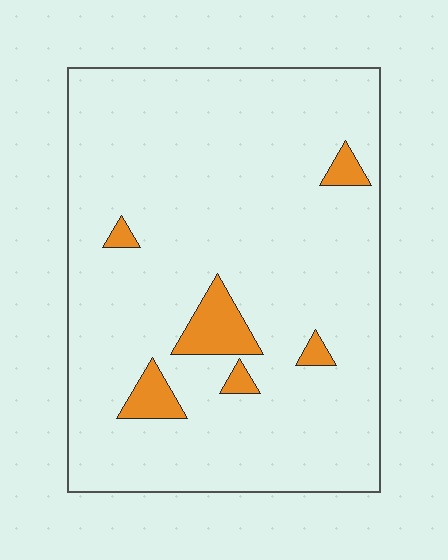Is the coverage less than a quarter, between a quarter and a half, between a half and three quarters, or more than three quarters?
Less than a quarter.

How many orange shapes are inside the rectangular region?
6.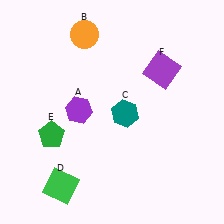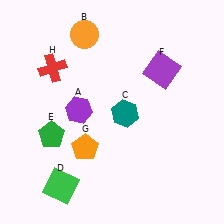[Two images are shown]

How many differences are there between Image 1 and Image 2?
There are 2 differences between the two images.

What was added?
An orange pentagon (G), a red cross (H) were added in Image 2.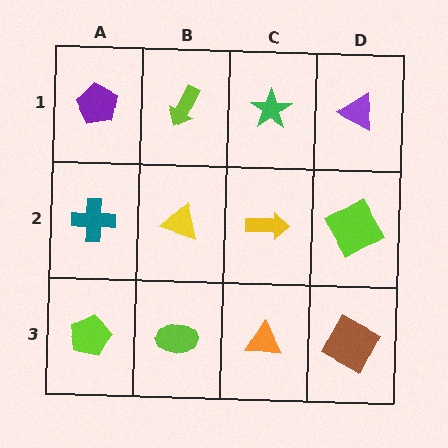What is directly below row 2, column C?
An orange triangle.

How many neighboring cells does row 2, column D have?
3.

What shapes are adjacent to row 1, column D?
A lime square (row 2, column D), a green star (row 1, column C).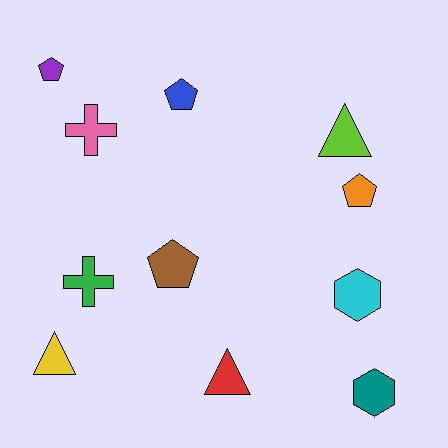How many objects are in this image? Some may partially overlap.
There are 11 objects.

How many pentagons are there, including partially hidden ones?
There are 4 pentagons.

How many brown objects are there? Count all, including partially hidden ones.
There is 1 brown object.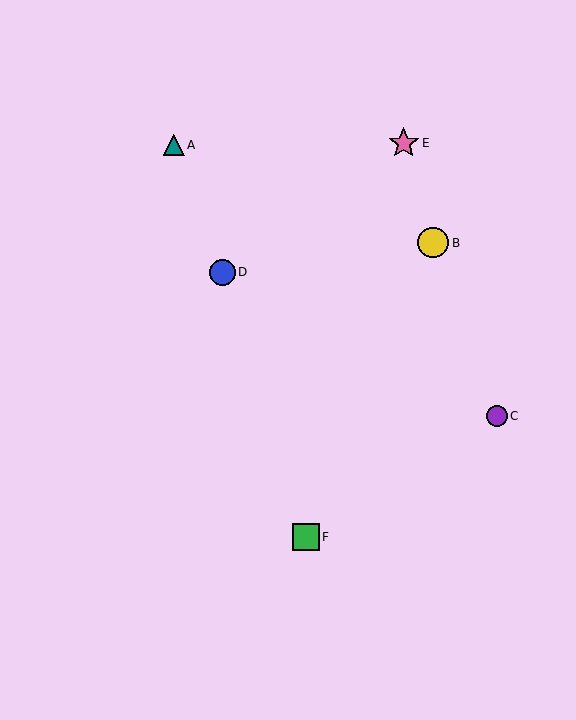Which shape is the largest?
The pink star (labeled E) is the largest.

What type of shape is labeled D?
Shape D is a blue circle.